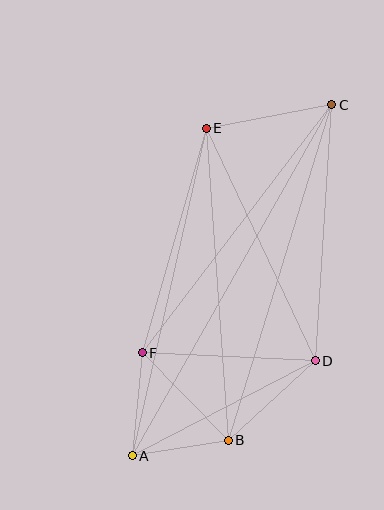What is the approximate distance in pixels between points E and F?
The distance between E and F is approximately 233 pixels.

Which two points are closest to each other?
Points A and B are closest to each other.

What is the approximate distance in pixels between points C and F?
The distance between C and F is approximately 312 pixels.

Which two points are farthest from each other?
Points A and C are farthest from each other.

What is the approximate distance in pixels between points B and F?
The distance between B and F is approximately 123 pixels.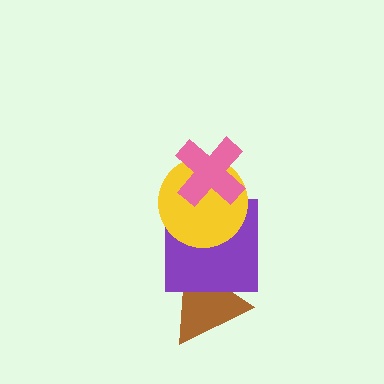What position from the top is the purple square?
The purple square is 3rd from the top.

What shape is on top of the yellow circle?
The pink cross is on top of the yellow circle.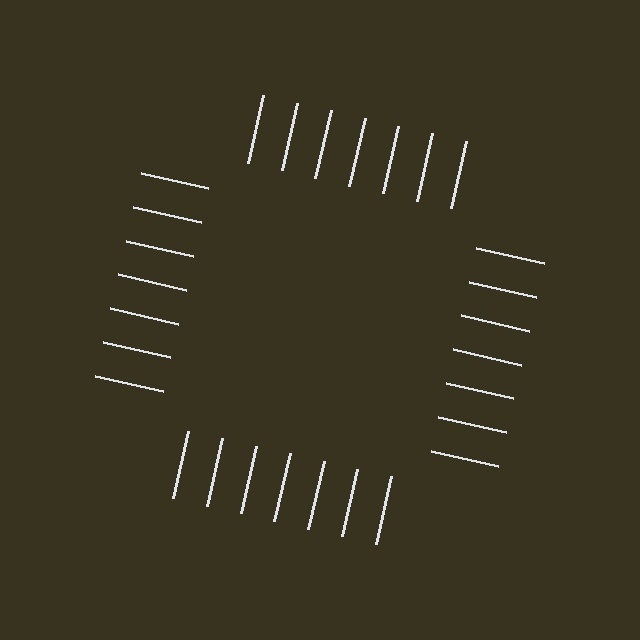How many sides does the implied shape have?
4 sides — the line-ends trace a square.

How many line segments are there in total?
28 — 7 along each of the 4 edges.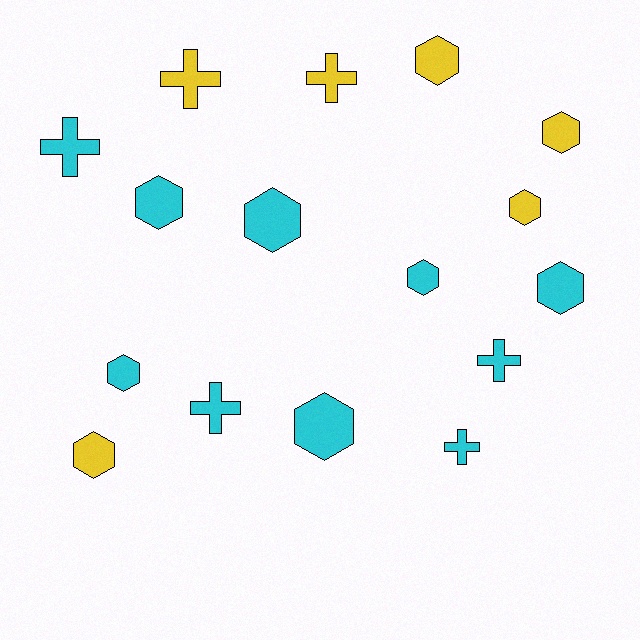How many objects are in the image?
There are 16 objects.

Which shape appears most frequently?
Hexagon, with 10 objects.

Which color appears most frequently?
Cyan, with 10 objects.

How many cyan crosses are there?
There are 4 cyan crosses.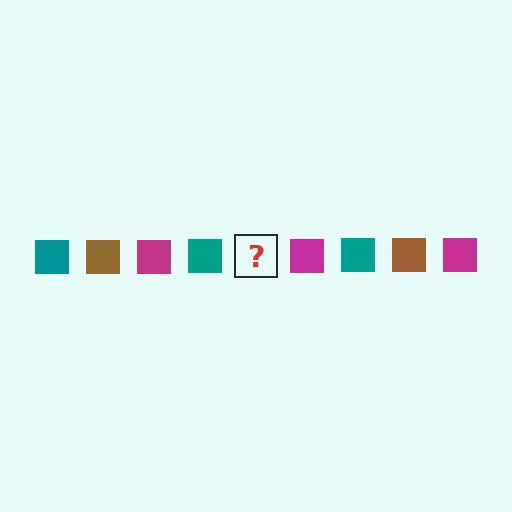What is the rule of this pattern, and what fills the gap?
The rule is that the pattern cycles through teal, brown, magenta squares. The gap should be filled with a brown square.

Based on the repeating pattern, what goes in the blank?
The blank should be a brown square.